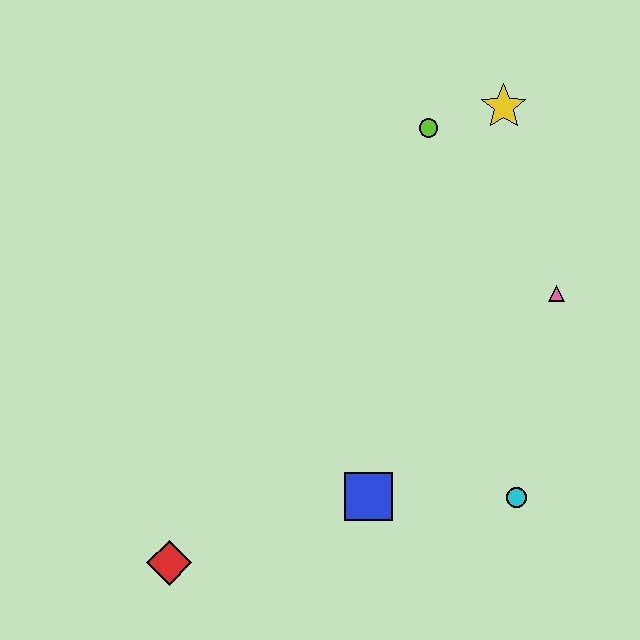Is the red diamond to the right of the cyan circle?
No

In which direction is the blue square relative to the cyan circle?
The blue square is to the left of the cyan circle.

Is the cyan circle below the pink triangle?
Yes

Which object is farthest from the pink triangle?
The red diamond is farthest from the pink triangle.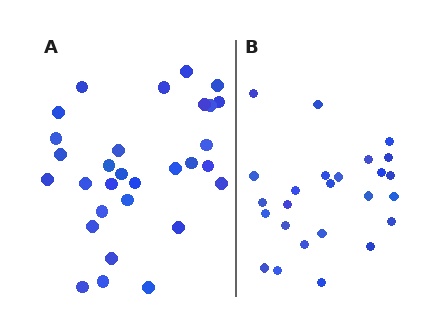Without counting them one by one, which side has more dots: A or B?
Region A (the left region) has more dots.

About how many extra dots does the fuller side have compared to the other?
Region A has about 5 more dots than region B.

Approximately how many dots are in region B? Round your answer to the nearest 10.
About 20 dots. (The exact count is 25, which rounds to 20.)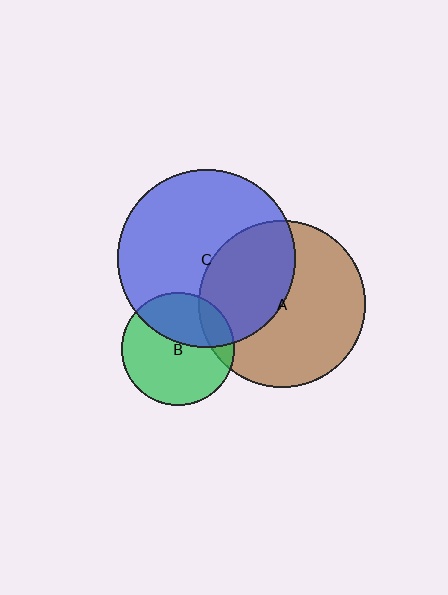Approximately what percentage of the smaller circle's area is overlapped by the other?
Approximately 15%.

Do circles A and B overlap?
Yes.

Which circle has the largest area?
Circle C (blue).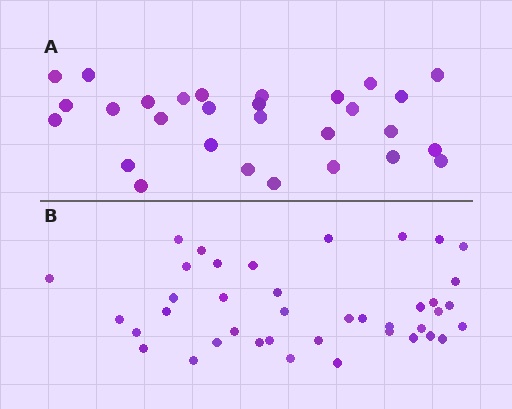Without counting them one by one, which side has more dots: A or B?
Region B (the bottom region) has more dots.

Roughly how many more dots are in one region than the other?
Region B has roughly 12 or so more dots than region A.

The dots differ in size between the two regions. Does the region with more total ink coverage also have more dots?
No. Region A has more total ink coverage because its dots are larger, but region B actually contains more individual dots. Total area can be misleading — the number of items is what matters here.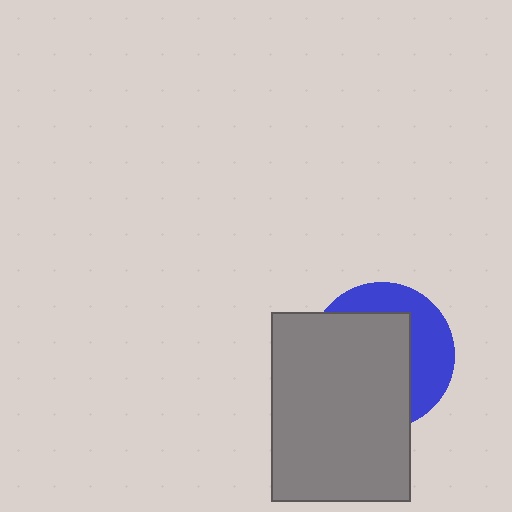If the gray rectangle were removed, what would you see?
You would see the complete blue circle.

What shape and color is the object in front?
The object in front is a gray rectangle.